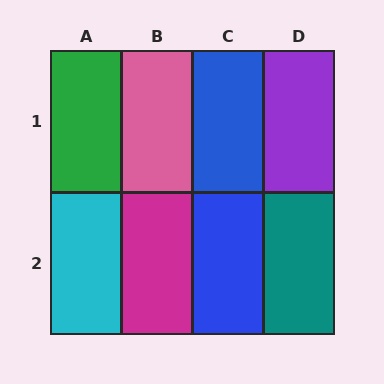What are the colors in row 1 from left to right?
Green, pink, blue, purple.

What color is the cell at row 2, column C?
Blue.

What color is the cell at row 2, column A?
Cyan.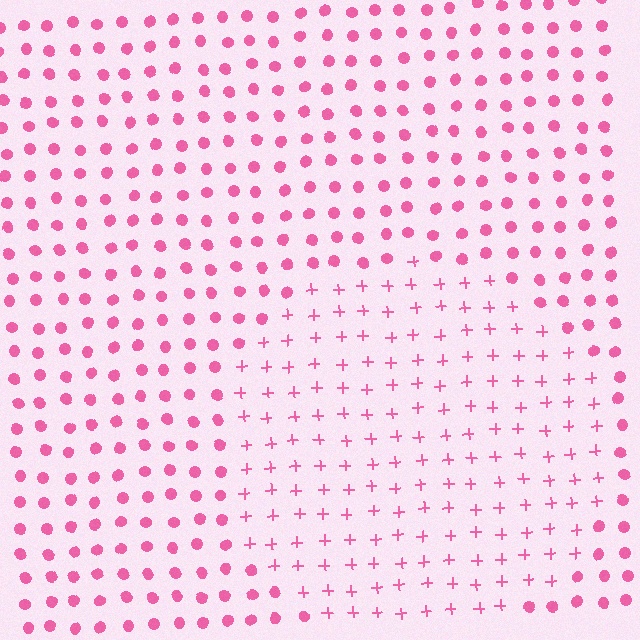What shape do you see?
I see a circle.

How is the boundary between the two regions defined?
The boundary is defined by a change in element shape: plus signs inside vs. circles outside. All elements share the same color and spacing.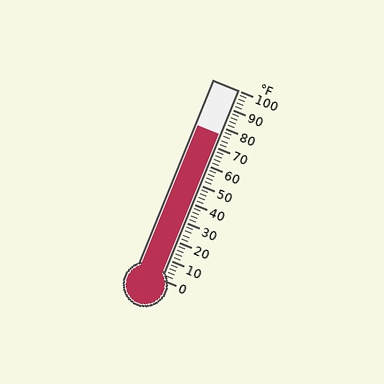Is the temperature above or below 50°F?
The temperature is above 50°F.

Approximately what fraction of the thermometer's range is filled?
The thermometer is filled to approximately 75% of its range.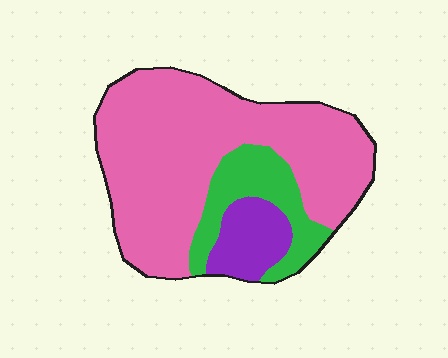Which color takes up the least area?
Purple, at roughly 10%.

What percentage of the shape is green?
Green covers about 20% of the shape.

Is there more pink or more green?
Pink.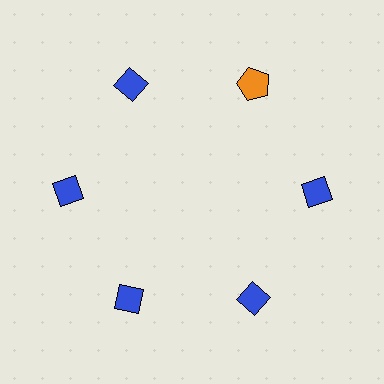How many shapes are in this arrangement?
There are 6 shapes arranged in a ring pattern.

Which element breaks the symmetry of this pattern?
The orange pentagon at roughly the 1 o'clock position breaks the symmetry. All other shapes are blue diamonds.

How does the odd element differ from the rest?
It differs in both color (orange instead of blue) and shape (pentagon instead of diamond).